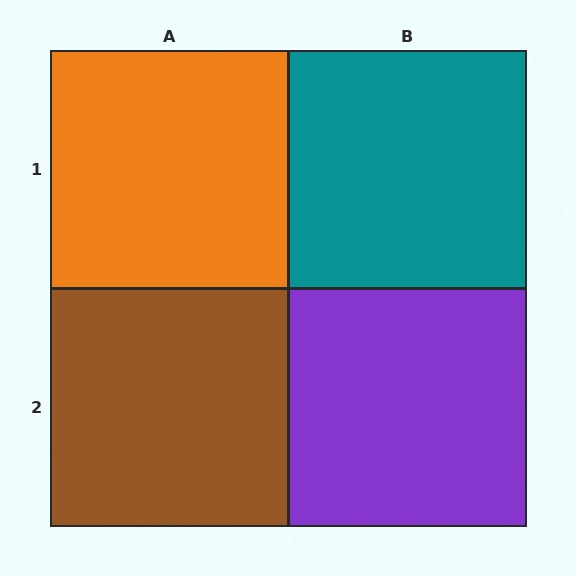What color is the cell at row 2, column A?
Brown.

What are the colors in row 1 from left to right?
Orange, teal.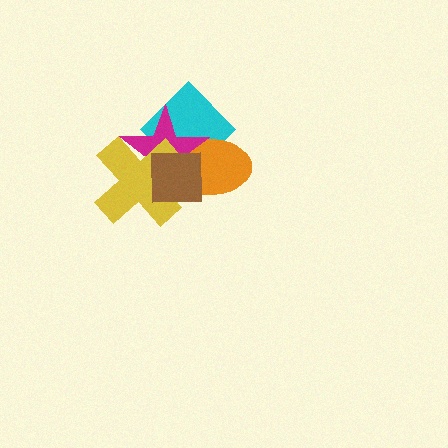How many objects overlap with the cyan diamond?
4 objects overlap with the cyan diamond.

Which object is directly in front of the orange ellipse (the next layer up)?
The magenta star is directly in front of the orange ellipse.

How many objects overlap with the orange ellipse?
4 objects overlap with the orange ellipse.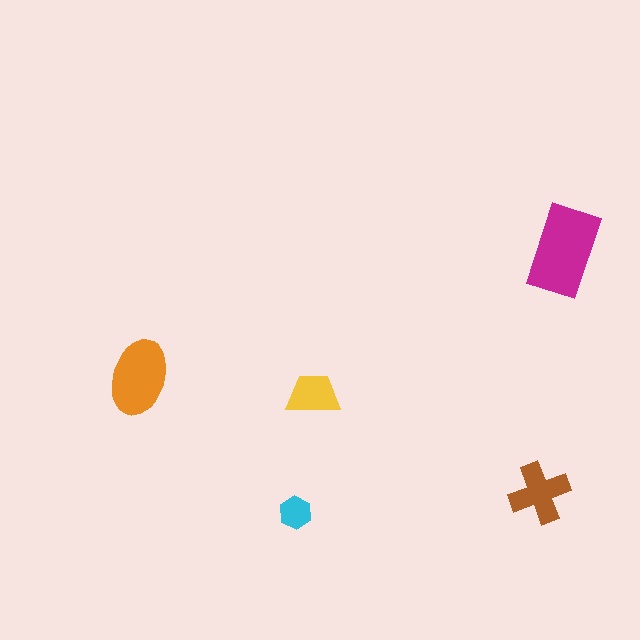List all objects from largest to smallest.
The magenta rectangle, the orange ellipse, the brown cross, the yellow trapezoid, the cyan hexagon.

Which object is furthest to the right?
The magenta rectangle is rightmost.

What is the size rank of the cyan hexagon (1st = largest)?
5th.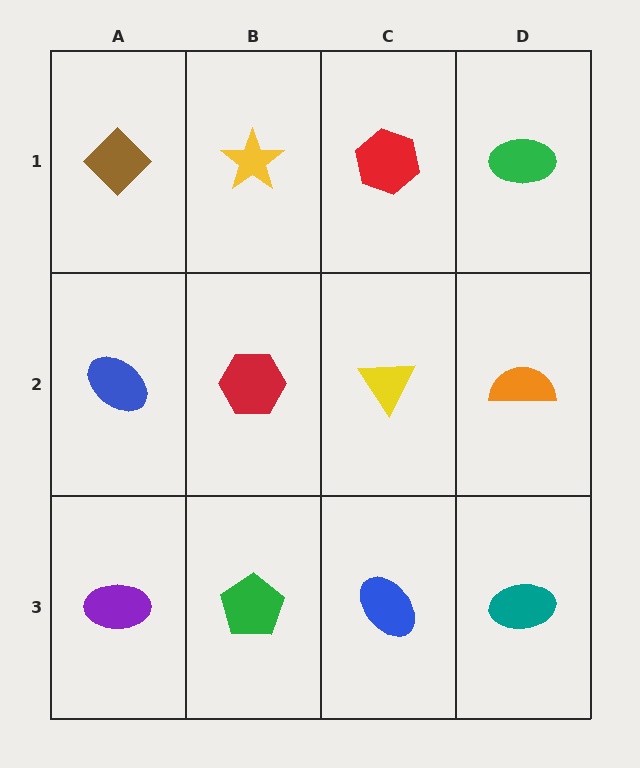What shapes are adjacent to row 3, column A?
A blue ellipse (row 2, column A), a green pentagon (row 3, column B).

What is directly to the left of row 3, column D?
A blue ellipse.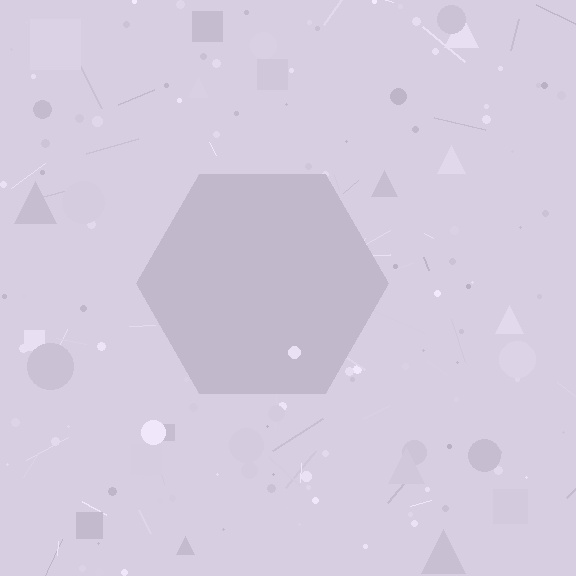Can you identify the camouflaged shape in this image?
The camouflaged shape is a hexagon.